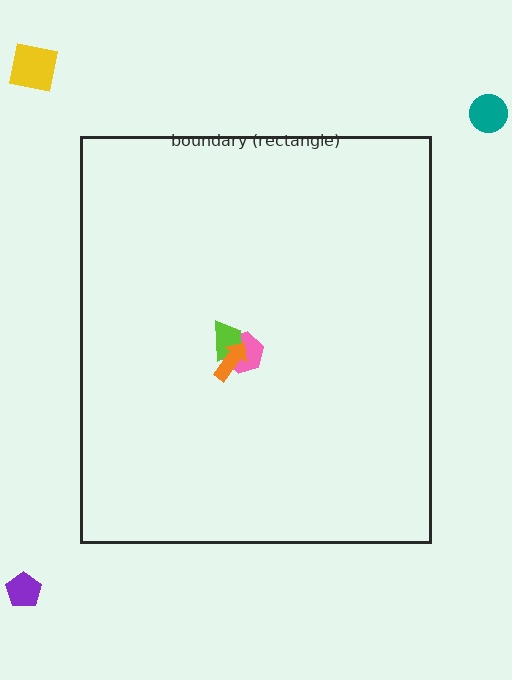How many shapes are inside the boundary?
3 inside, 3 outside.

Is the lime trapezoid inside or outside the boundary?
Inside.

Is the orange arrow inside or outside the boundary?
Inside.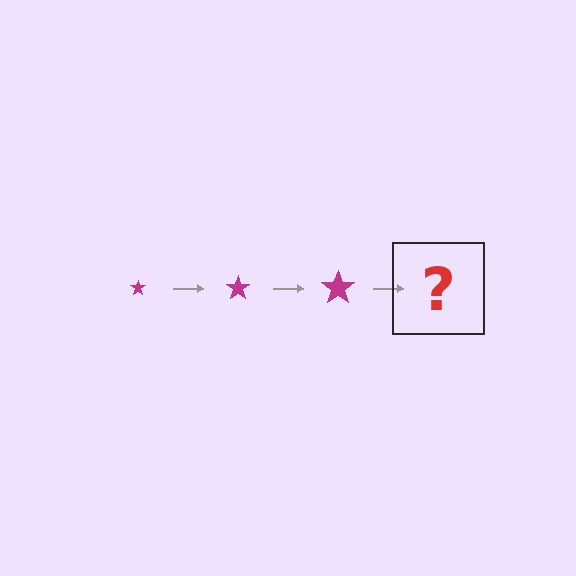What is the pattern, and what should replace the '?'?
The pattern is that the star gets progressively larger each step. The '?' should be a magenta star, larger than the previous one.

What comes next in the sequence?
The next element should be a magenta star, larger than the previous one.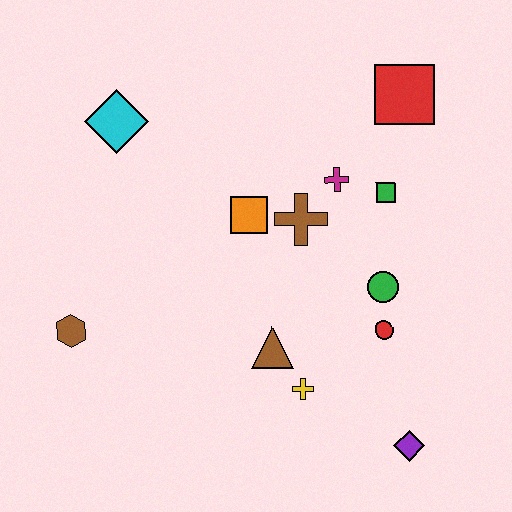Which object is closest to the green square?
The magenta cross is closest to the green square.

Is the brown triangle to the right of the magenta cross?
No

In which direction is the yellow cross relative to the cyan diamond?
The yellow cross is below the cyan diamond.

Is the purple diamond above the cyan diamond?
No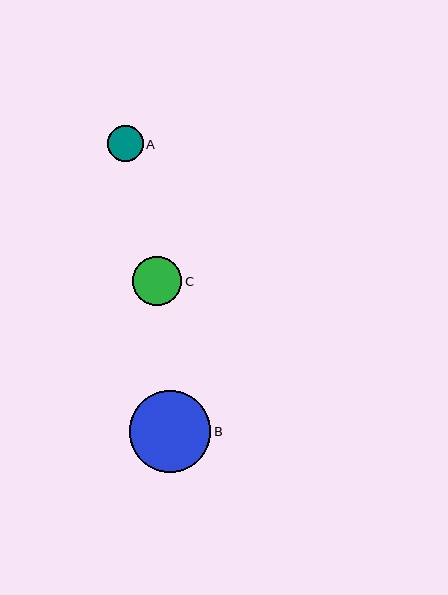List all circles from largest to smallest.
From largest to smallest: B, C, A.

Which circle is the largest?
Circle B is the largest with a size of approximately 82 pixels.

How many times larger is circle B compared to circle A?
Circle B is approximately 2.3 times the size of circle A.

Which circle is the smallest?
Circle A is the smallest with a size of approximately 36 pixels.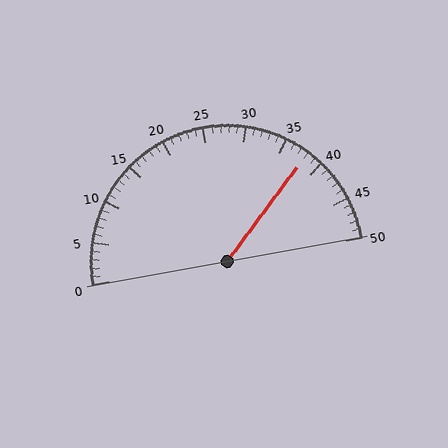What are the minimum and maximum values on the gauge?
The gauge ranges from 0 to 50.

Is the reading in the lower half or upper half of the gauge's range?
The reading is in the upper half of the range (0 to 50).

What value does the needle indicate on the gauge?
The needle indicates approximately 38.